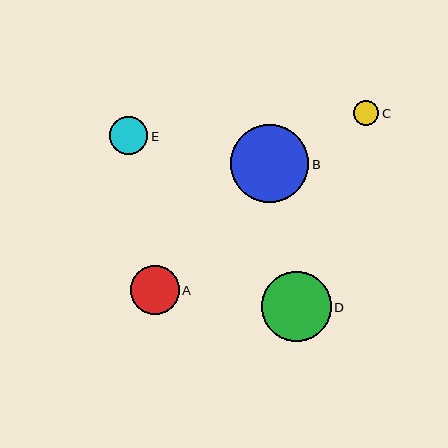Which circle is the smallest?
Circle C is the smallest with a size of approximately 25 pixels.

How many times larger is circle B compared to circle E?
Circle B is approximately 2.0 times the size of circle E.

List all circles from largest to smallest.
From largest to smallest: B, D, A, E, C.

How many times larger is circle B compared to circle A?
Circle B is approximately 1.6 times the size of circle A.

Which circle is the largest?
Circle B is the largest with a size of approximately 78 pixels.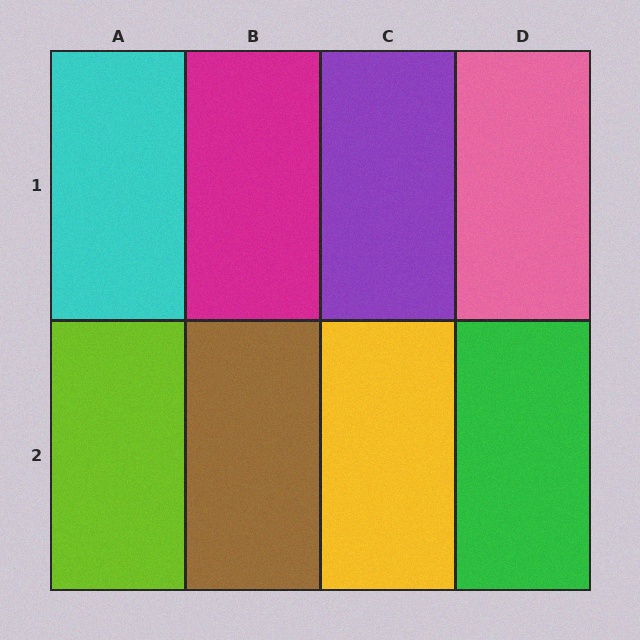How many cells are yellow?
1 cell is yellow.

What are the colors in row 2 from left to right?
Lime, brown, yellow, green.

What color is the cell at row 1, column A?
Cyan.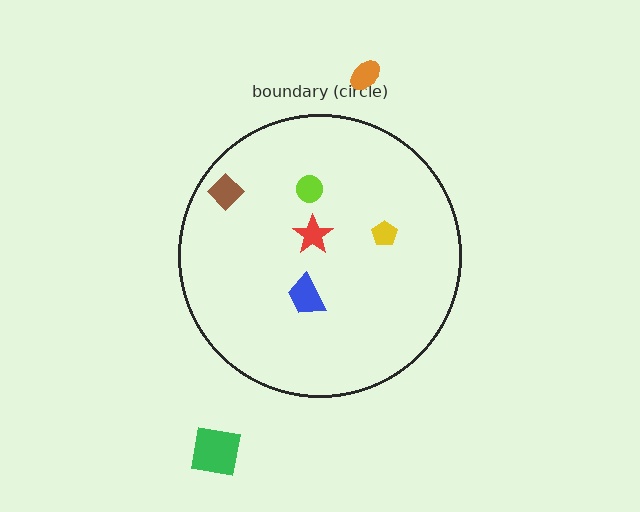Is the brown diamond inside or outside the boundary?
Inside.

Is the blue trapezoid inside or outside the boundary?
Inside.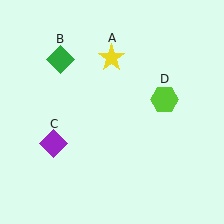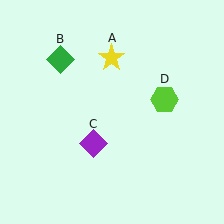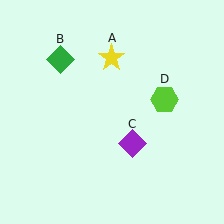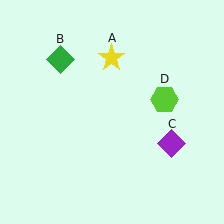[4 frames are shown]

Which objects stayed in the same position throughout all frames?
Yellow star (object A) and green diamond (object B) and lime hexagon (object D) remained stationary.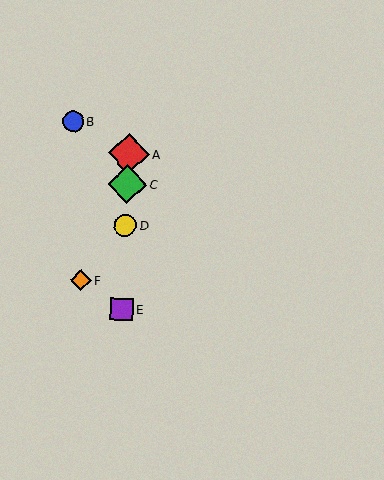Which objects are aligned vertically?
Objects A, C, D, E are aligned vertically.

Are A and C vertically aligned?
Yes, both are at x≈129.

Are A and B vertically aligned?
No, A is at x≈129 and B is at x≈73.